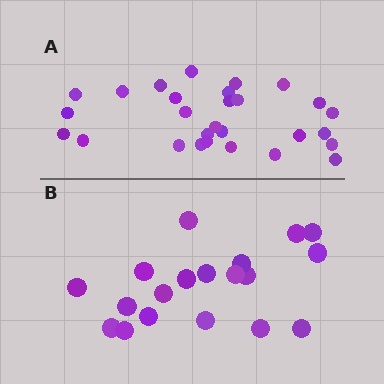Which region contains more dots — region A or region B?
Region A (the top region) has more dots.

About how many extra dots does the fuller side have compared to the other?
Region A has roughly 8 or so more dots than region B.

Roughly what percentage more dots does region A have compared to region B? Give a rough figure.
About 45% more.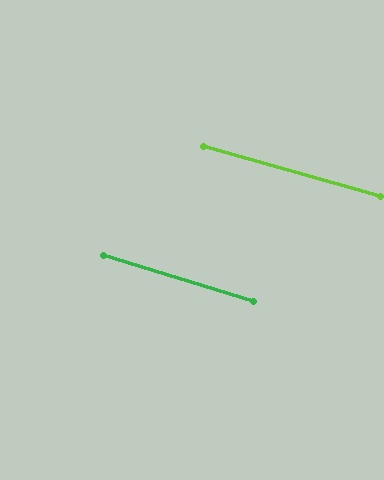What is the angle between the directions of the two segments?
Approximately 1 degree.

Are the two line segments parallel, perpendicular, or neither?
Parallel — their directions differ by only 1.1°.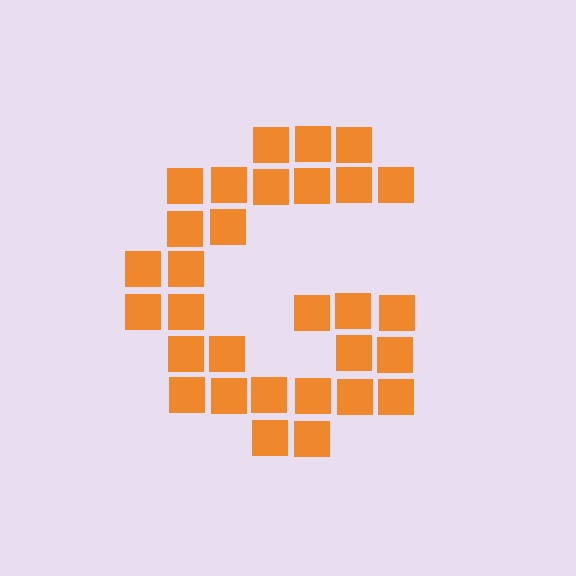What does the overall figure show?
The overall figure shows the letter G.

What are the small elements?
The small elements are squares.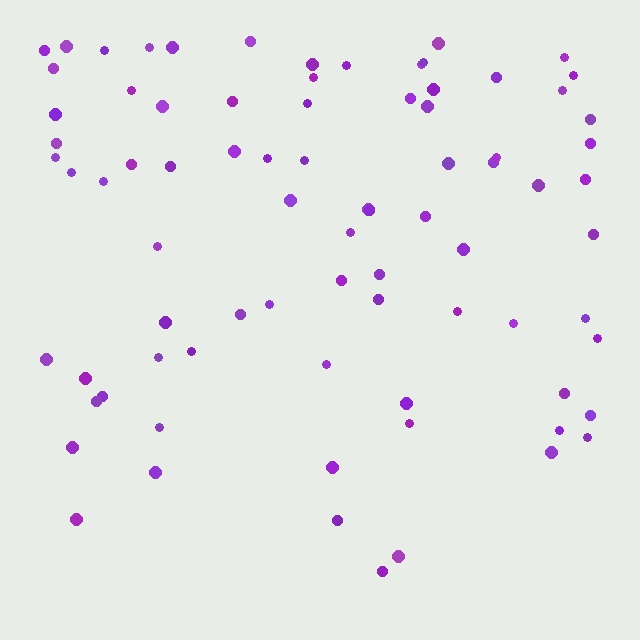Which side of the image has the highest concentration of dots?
The top.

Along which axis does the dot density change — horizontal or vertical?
Vertical.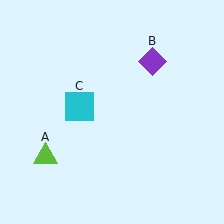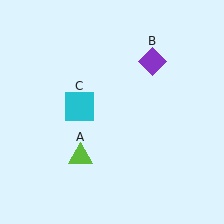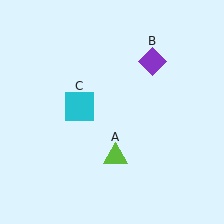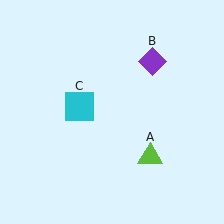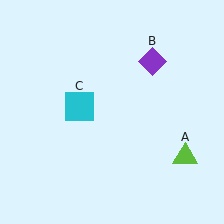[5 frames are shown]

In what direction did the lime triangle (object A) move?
The lime triangle (object A) moved right.